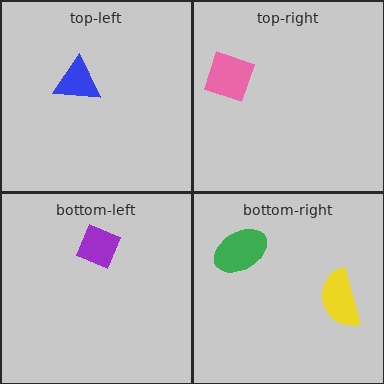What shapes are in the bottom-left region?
The purple diamond.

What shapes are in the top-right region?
The pink square.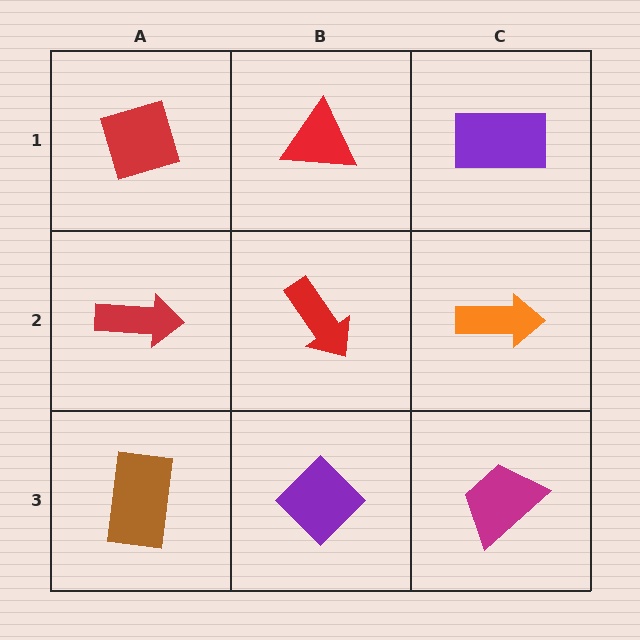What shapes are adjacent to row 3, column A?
A red arrow (row 2, column A), a purple diamond (row 3, column B).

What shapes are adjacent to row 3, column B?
A red arrow (row 2, column B), a brown rectangle (row 3, column A), a magenta trapezoid (row 3, column C).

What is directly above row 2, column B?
A red triangle.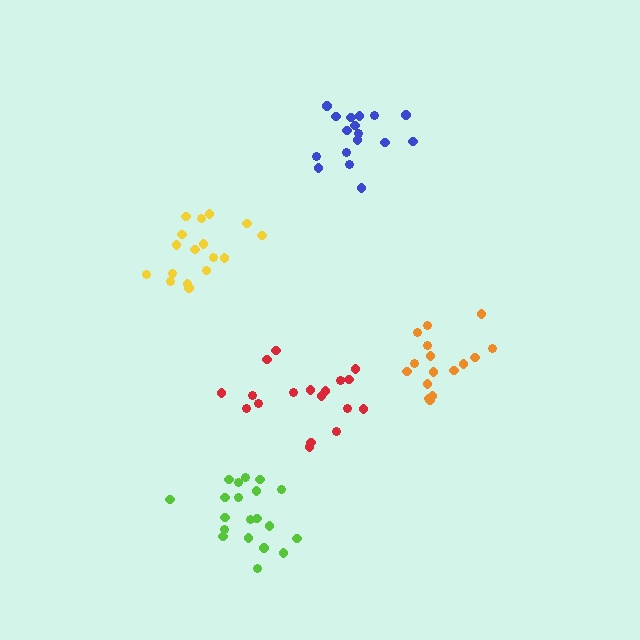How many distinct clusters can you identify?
There are 5 distinct clusters.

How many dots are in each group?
Group 1: 18 dots, Group 2: 16 dots, Group 3: 17 dots, Group 4: 18 dots, Group 5: 20 dots (89 total).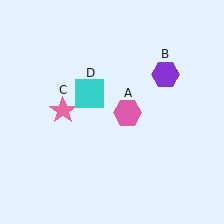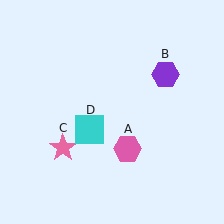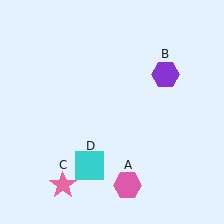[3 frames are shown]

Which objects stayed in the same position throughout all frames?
Purple hexagon (object B) remained stationary.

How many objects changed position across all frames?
3 objects changed position: pink hexagon (object A), pink star (object C), cyan square (object D).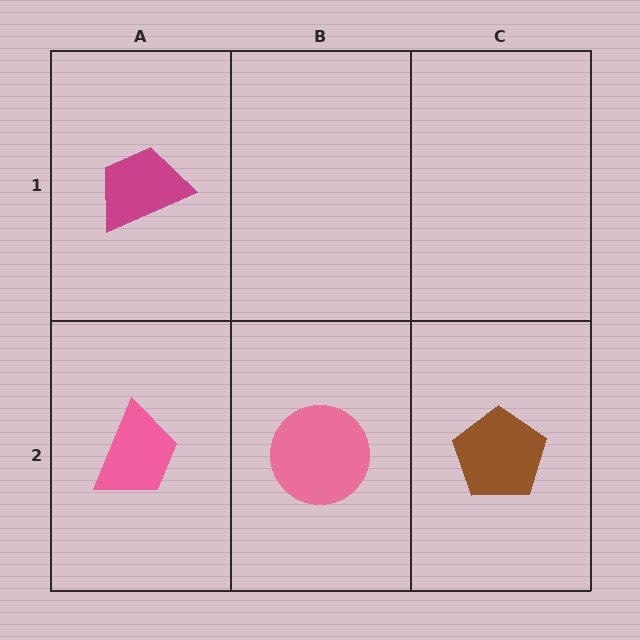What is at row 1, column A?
A magenta trapezoid.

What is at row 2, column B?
A pink circle.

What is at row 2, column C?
A brown pentagon.